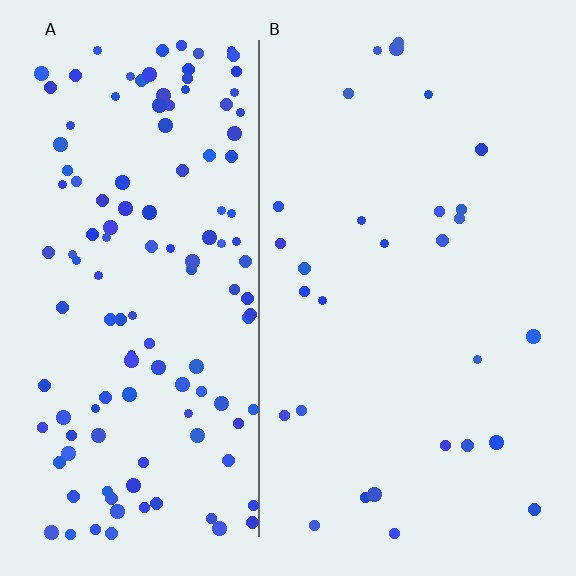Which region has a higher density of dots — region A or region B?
A (the left).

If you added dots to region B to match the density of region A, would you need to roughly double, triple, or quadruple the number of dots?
Approximately quadruple.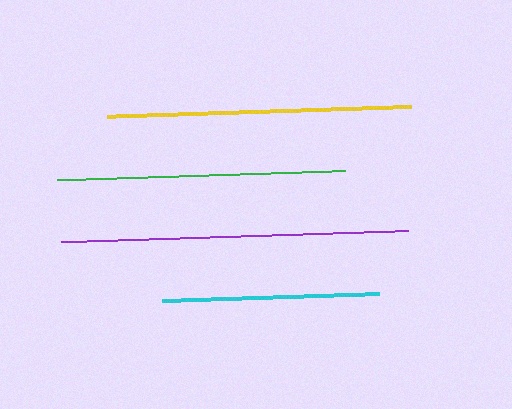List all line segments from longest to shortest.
From longest to shortest: purple, yellow, green, cyan.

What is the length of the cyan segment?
The cyan segment is approximately 217 pixels long.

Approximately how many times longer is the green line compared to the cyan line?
The green line is approximately 1.3 times the length of the cyan line.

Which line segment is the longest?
The purple line is the longest at approximately 348 pixels.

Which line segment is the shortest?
The cyan line is the shortest at approximately 217 pixels.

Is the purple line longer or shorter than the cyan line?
The purple line is longer than the cyan line.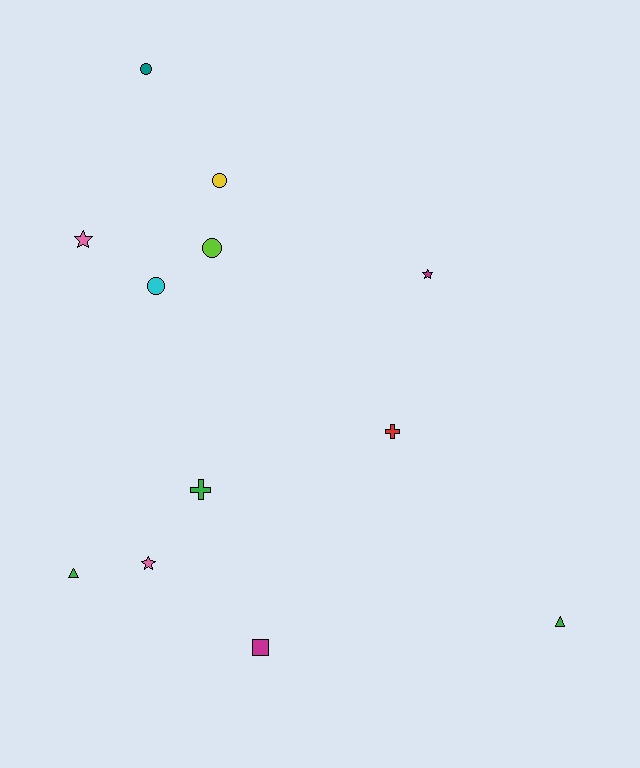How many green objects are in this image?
There are 3 green objects.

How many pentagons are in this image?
There are no pentagons.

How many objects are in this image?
There are 12 objects.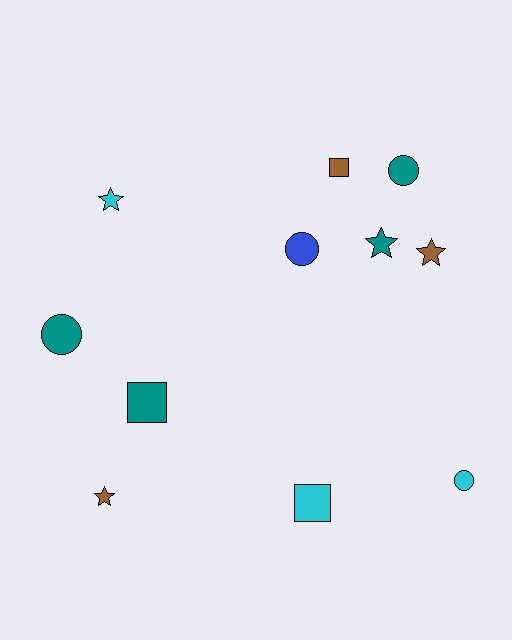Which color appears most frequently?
Teal, with 4 objects.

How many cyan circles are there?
There is 1 cyan circle.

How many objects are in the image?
There are 11 objects.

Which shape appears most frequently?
Circle, with 4 objects.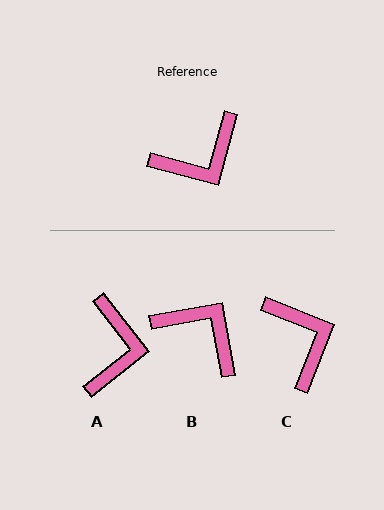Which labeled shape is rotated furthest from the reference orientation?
B, about 116 degrees away.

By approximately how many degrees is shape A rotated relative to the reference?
Approximately 54 degrees counter-clockwise.